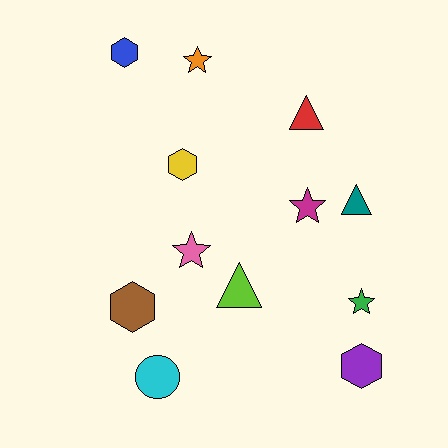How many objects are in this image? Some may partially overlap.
There are 12 objects.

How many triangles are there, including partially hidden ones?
There are 3 triangles.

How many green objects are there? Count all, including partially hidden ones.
There is 1 green object.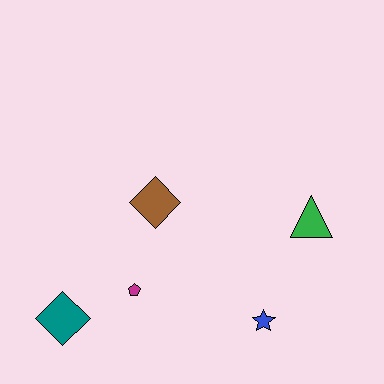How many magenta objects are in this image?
There is 1 magenta object.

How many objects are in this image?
There are 5 objects.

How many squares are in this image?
There are no squares.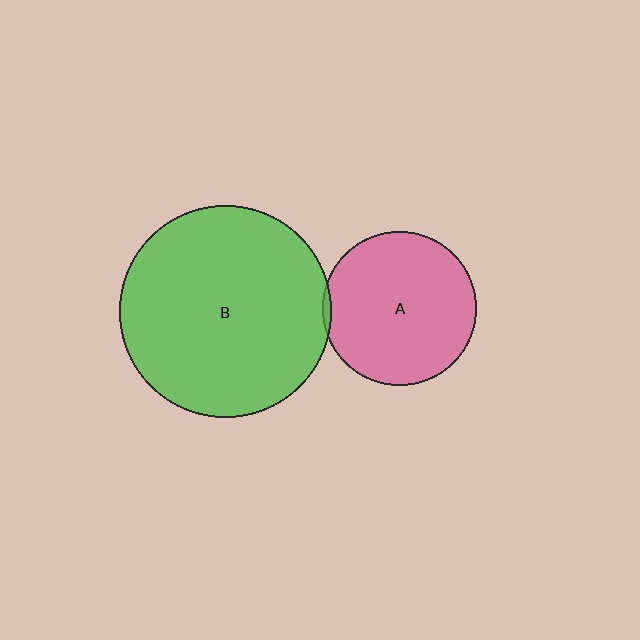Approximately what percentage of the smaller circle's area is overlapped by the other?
Approximately 5%.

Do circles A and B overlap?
Yes.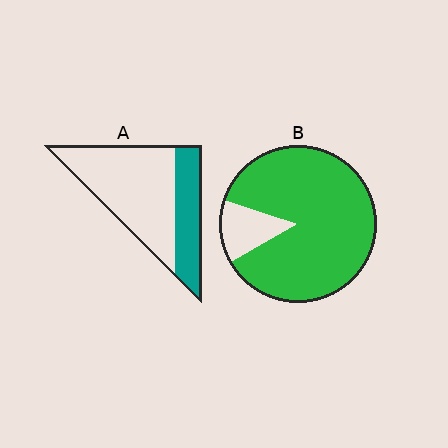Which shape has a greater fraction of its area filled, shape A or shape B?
Shape B.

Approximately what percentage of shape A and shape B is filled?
A is approximately 30% and B is approximately 85%.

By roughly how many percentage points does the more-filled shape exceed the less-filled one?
By roughly 55 percentage points (B over A).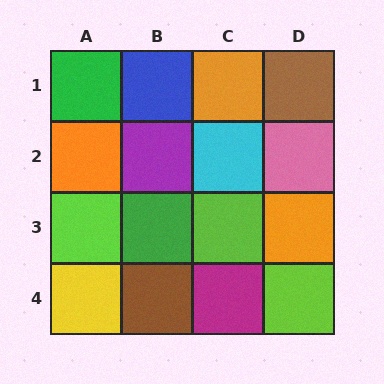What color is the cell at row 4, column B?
Brown.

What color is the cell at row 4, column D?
Lime.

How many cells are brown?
2 cells are brown.